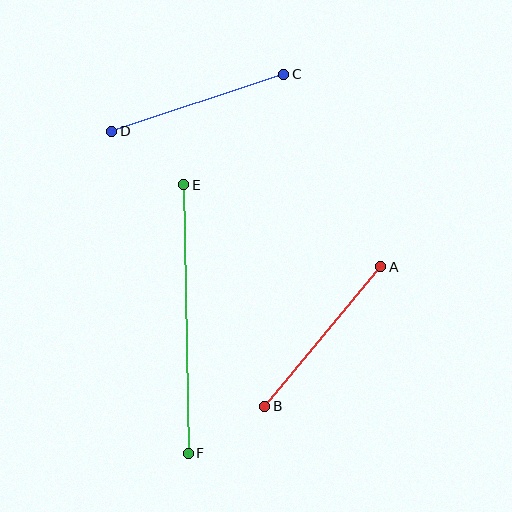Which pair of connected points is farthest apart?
Points E and F are farthest apart.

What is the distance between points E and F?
The distance is approximately 268 pixels.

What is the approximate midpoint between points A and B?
The midpoint is at approximately (323, 336) pixels.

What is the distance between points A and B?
The distance is approximately 181 pixels.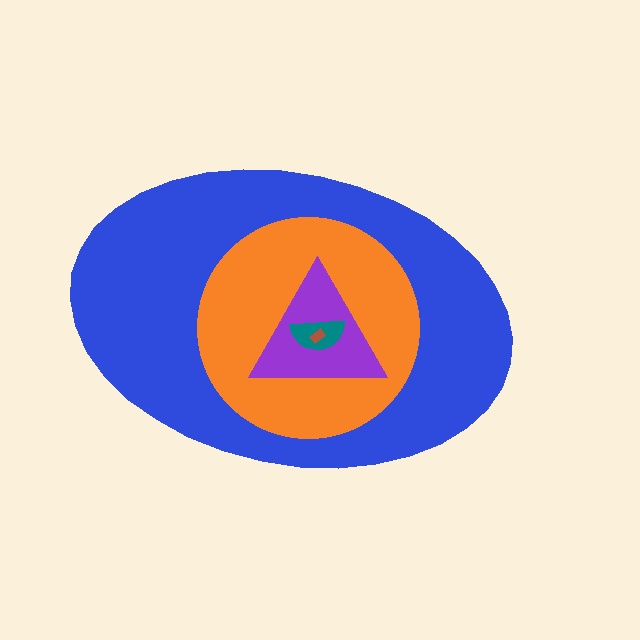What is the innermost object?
The brown rectangle.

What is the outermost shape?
The blue ellipse.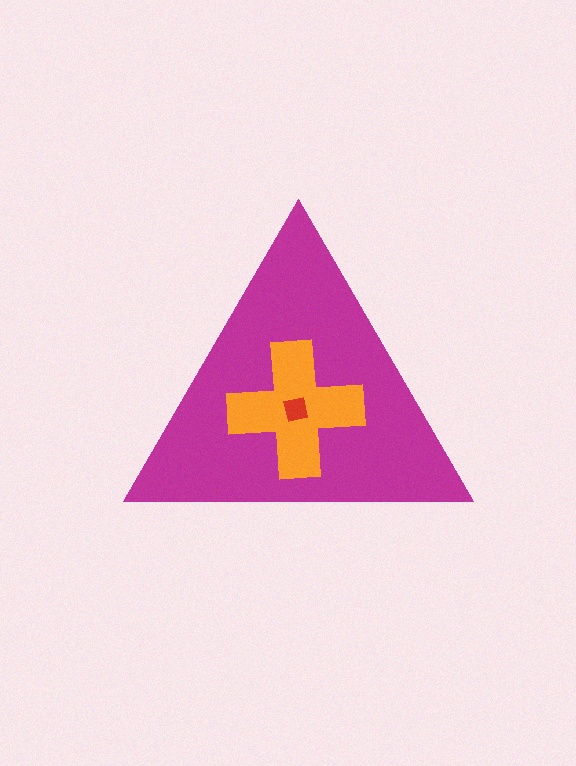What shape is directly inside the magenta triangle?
The orange cross.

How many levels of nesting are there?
3.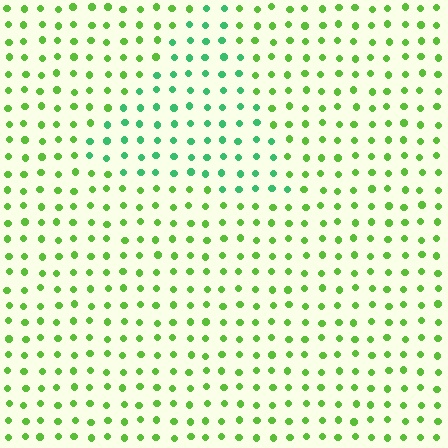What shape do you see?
I see a triangle.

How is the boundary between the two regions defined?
The boundary is defined purely by a slight shift in hue (about 38 degrees). Spacing, size, and orientation are identical on both sides.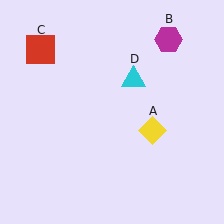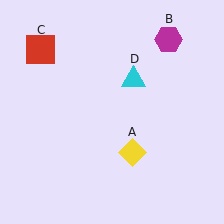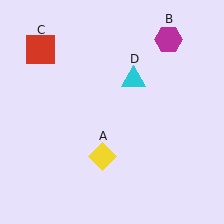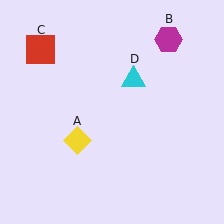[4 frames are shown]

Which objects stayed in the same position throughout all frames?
Magenta hexagon (object B) and red square (object C) and cyan triangle (object D) remained stationary.